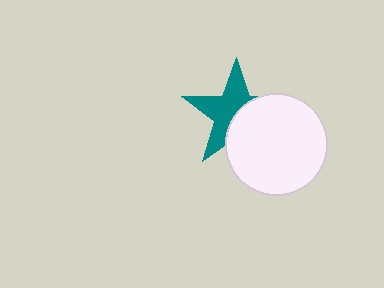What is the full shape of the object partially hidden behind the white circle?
The partially hidden object is a teal star.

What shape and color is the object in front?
The object in front is a white circle.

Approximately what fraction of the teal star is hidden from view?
Roughly 45% of the teal star is hidden behind the white circle.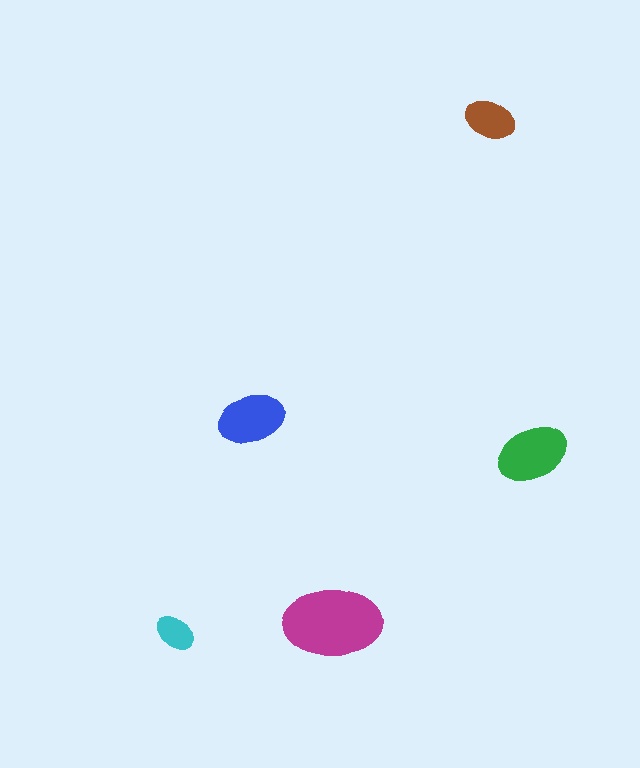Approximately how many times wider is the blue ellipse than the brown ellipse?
About 1.5 times wider.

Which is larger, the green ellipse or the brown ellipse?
The green one.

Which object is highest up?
The brown ellipse is topmost.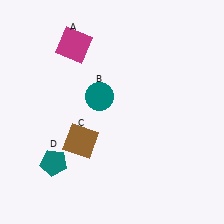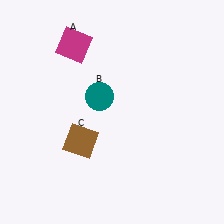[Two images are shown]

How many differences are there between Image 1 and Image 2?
There is 1 difference between the two images.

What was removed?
The teal pentagon (D) was removed in Image 2.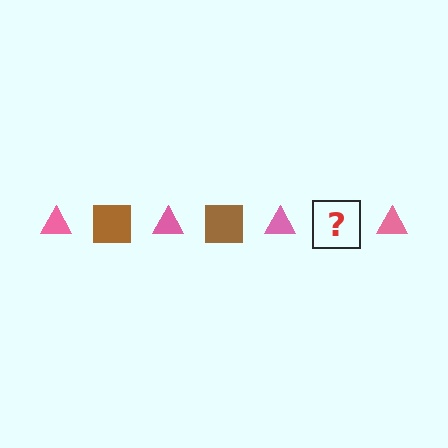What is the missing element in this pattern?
The missing element is a brown square.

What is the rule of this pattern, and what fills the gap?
The rule is that the pattern alternates between pink triangle and brown square. The gap should be filled with a brown square.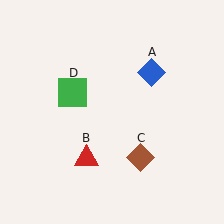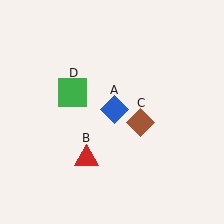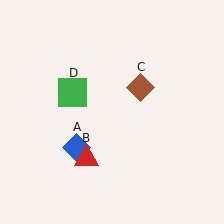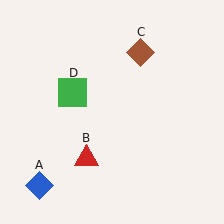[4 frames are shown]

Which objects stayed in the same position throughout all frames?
Red triangle (object B) and green square (object D) remained stationary.